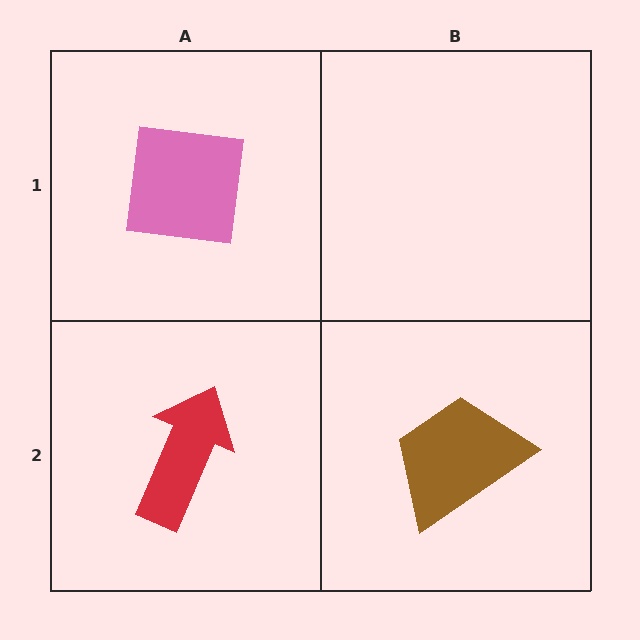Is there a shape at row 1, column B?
No, that cell is empty.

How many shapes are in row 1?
1 shape.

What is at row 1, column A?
A pink square.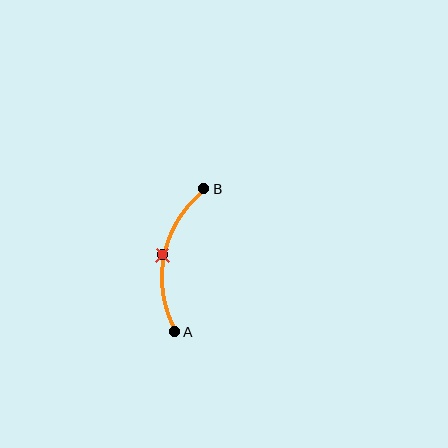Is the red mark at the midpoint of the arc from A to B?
Yes. The red mark lies on the arc at equal arc-length from both A and B — it is the arc midpoint.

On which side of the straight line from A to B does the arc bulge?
The arc bulges to the left of the straight line connecting A and B.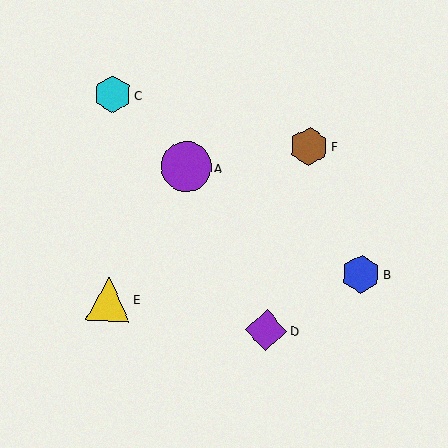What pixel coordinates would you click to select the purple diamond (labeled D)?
Click at (266, 331) to select the purple diamond D.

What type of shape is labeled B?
Shape B is a blue hexagon.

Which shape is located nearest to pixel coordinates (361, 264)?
The blue hexagon (labeled B) at (361, 274) is nearest to that location.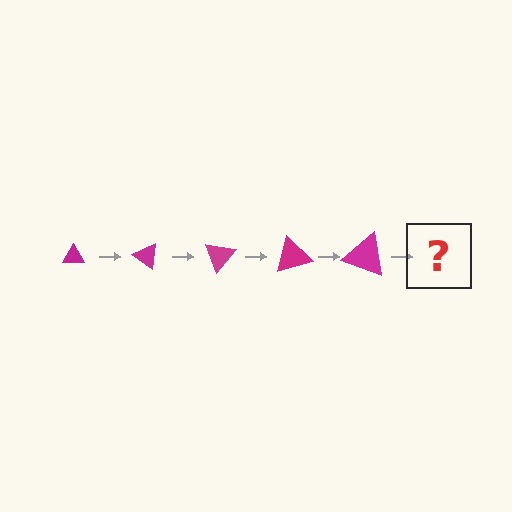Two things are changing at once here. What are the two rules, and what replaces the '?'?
The two rules are that the triangle grows larger each step and it rotates 35 degrees each step. The '?' should be a triangle, larger than the previous one and rotated 175 degrees from the start.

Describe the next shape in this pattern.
It should be a triangle, larger than the previous one and rotated 175 degrees from the start.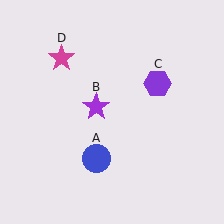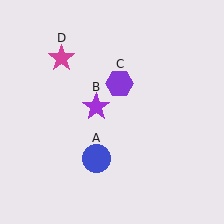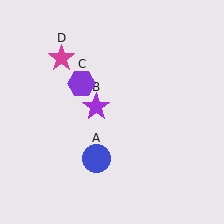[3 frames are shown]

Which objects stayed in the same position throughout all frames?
Blue circle (object A) and purple star (object B) and magenta star (object D) remained stationary.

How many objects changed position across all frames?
1 object changed position: purple hexagon (object C).